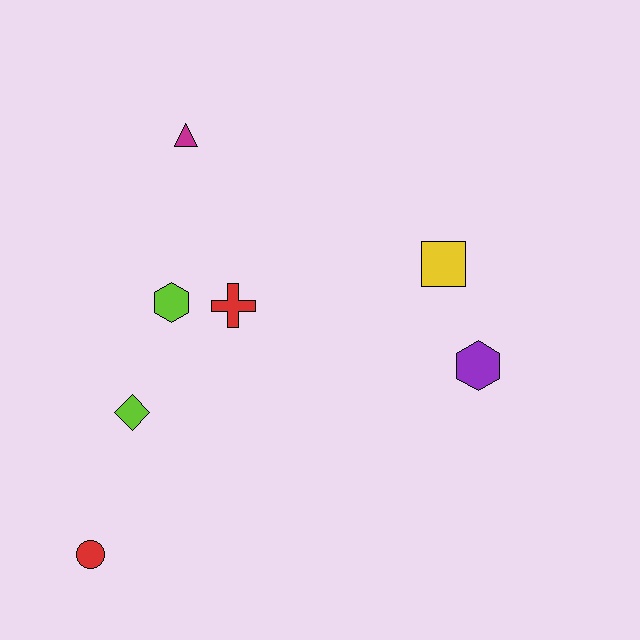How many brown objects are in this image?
There are no brown objects.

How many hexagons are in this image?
There are 2 hexagons.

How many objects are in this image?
There are 7 objects.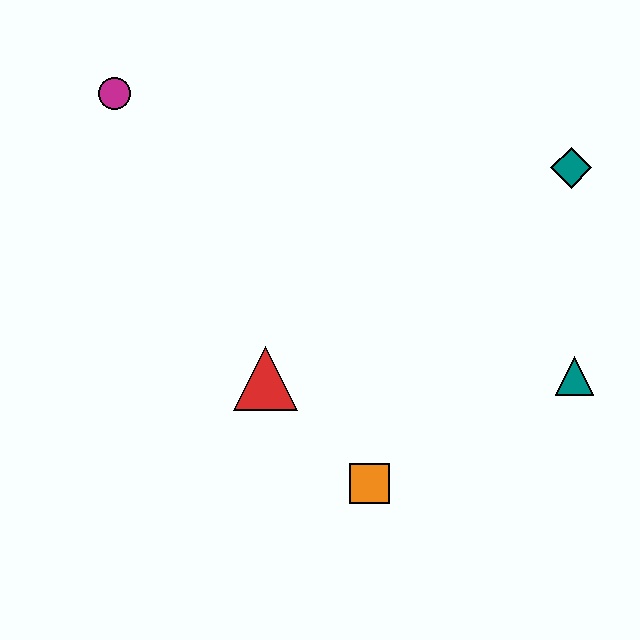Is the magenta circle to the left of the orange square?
Yes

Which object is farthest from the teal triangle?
The magenta circle is farthest from the teal triangle.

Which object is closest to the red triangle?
The orange square is closest to the red triangle.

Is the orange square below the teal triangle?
Yes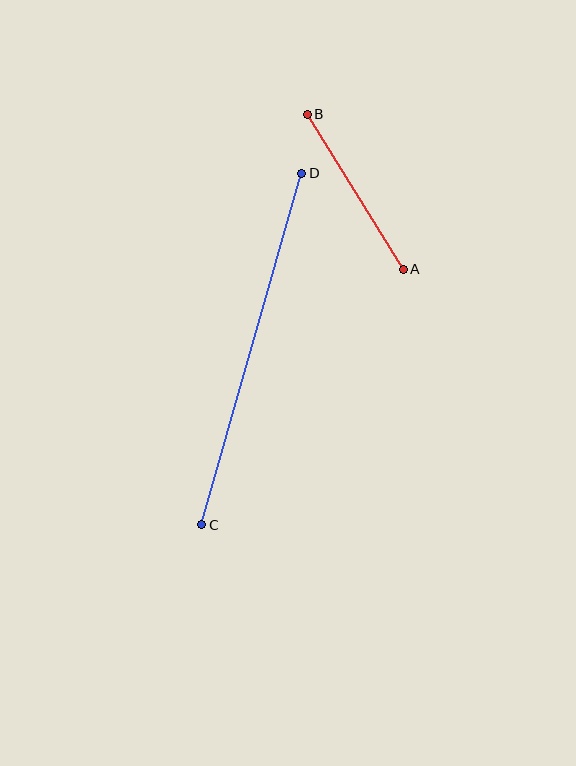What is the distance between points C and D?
The distance is approximately 365 pixels.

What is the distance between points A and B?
The distance is approximately 182 pixels.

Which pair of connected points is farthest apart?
Points C and D are farthest apart.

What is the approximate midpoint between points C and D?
The midpoint is at approximately (252, 349) pixels.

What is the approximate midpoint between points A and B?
The midpoint is at approximately (355, 192) pixels.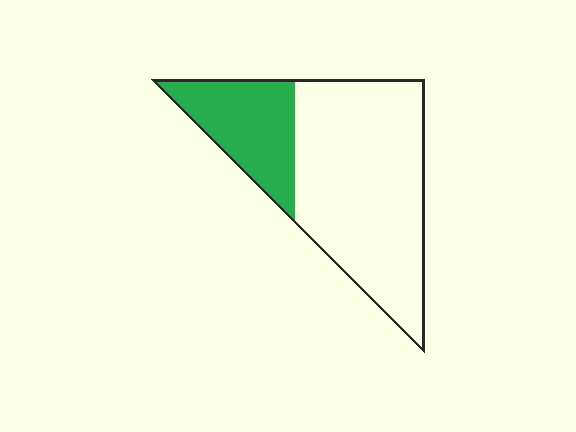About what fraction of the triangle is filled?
About one quarter (1/4).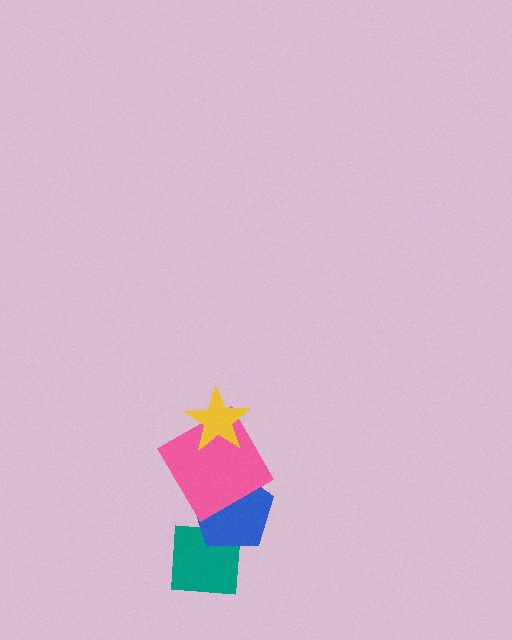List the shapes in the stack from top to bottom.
From top to bottom: the yellow star, the pink square, the blue pentagon, the teal square.